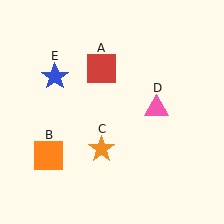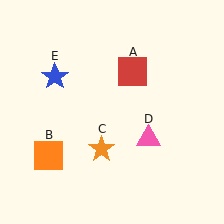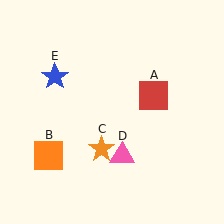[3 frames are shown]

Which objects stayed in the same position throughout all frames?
Orange square (object B) and orange star (object C) and blue star (object E) remained stationary.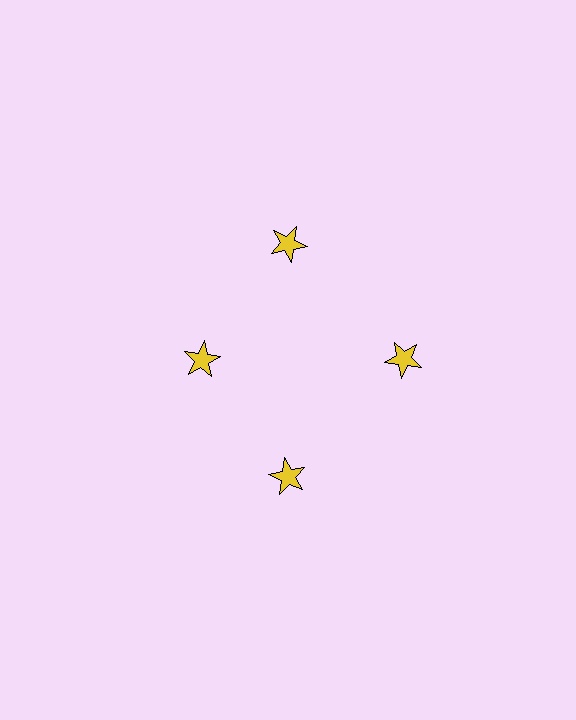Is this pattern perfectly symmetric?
No. The 4 yellow stars are arranged in a ring, but one element near the 9 o'clock position is pulled inward toward the center, breaking the 4-fold rotational symmetry.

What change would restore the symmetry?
The symmetry would be restored by moving it outward, back onto the ring so that all 4 stars sit at equal angles and equal distance from the center.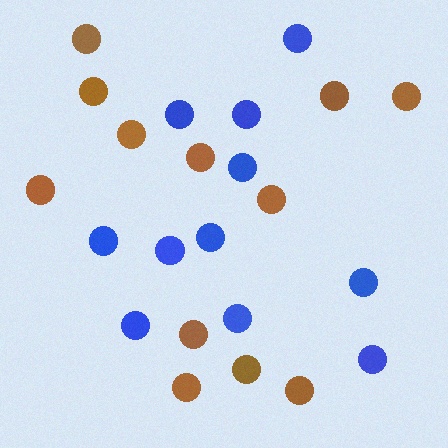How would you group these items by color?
There are 2 groups: one group of brown circles (12) and one group of blue circles (11).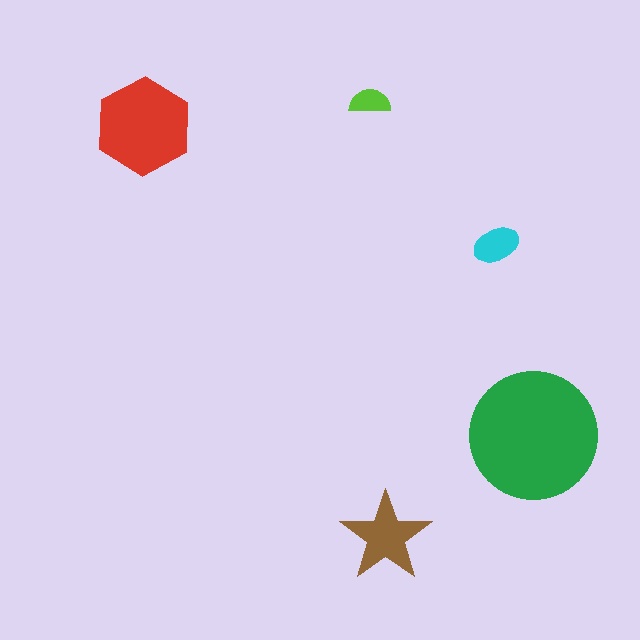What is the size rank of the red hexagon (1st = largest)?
2nd.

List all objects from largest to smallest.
The green circle, the red hexagon, the brown star, the cyan ellipse, the lime semicircle.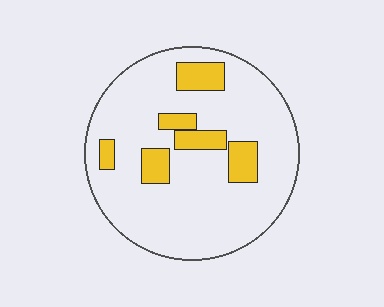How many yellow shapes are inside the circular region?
6.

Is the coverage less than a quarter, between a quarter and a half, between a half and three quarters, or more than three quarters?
Less than a quarter.